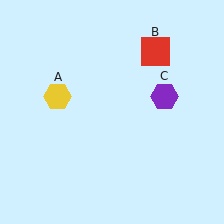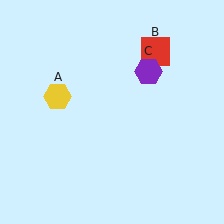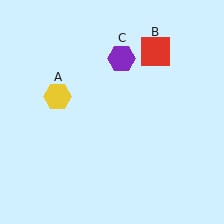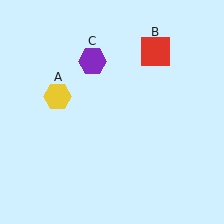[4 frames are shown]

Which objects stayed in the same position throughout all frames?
Yellow hexagon (object A) and red square (object B) remained stationary.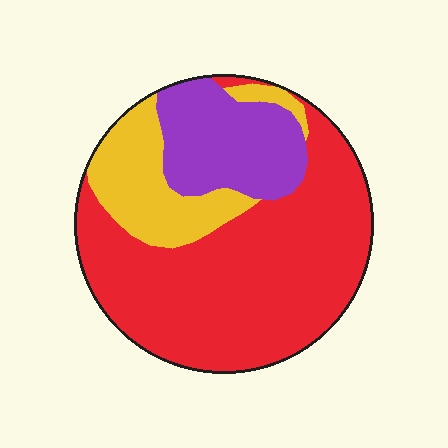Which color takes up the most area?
Red, at roughly 60%.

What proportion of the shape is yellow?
Yellow covers 19% of the shape.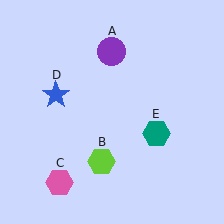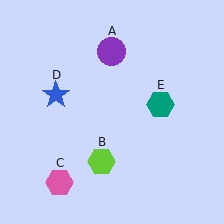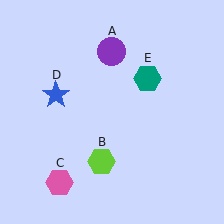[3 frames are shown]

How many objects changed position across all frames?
1 object changed position: teal hexagon (object E).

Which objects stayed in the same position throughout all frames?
Purple circle (object A) and lime hexagon (object B) and pink hexagon (object C) and blue star (object D) remained stationary.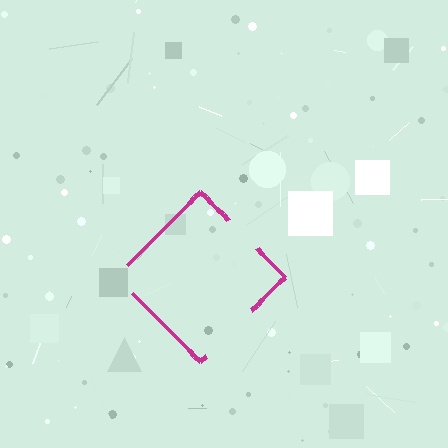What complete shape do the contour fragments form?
The contour fragments form a diamond.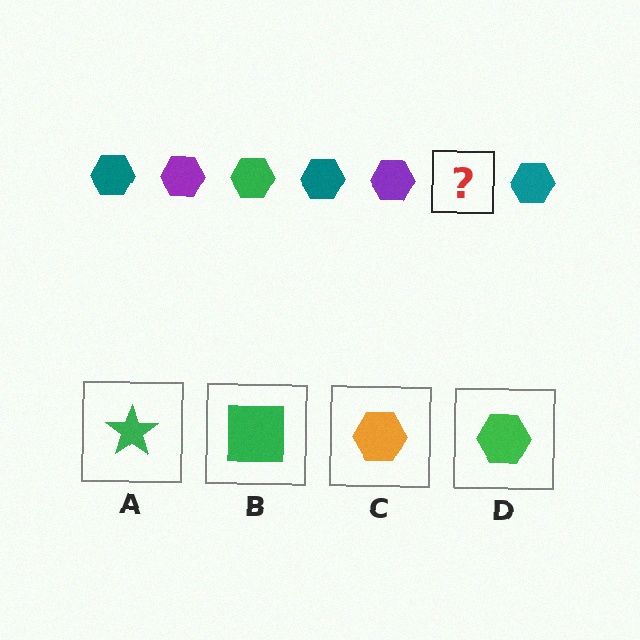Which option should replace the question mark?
Option D.